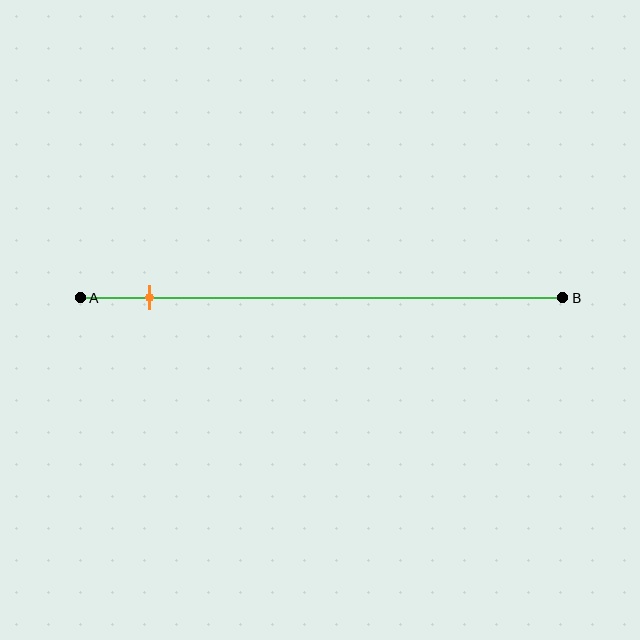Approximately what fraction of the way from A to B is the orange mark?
The orange mark is approximately 15% of the way from A to B.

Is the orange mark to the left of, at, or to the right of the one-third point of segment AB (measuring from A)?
The orange mark is to the left of the one-third point of segment AB.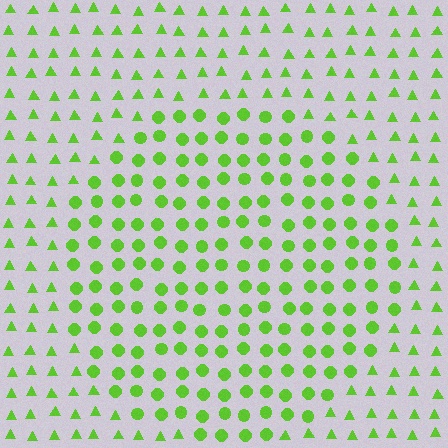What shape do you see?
I see a circle.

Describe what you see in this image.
The image is filled with small lime elements arranged in a uniform grid. A circle-shaped region contains circles, while the surrounding area contains triangles. The boundary is defined purely by the change in element shape.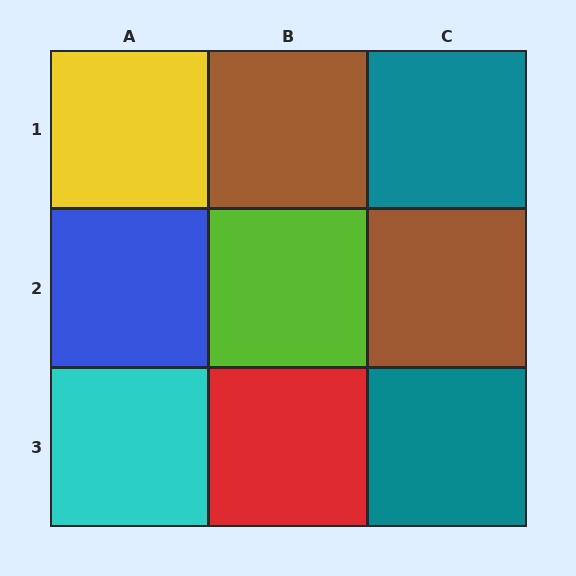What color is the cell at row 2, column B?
Lime.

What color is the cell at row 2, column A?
Blue.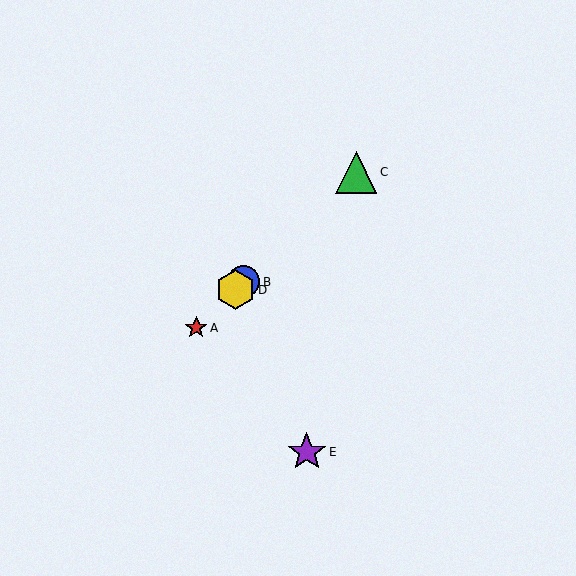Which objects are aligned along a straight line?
Objects A, B, C, D are aligned along a straight line.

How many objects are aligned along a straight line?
4 objects (A, B, C, D) are aligned along a straight line.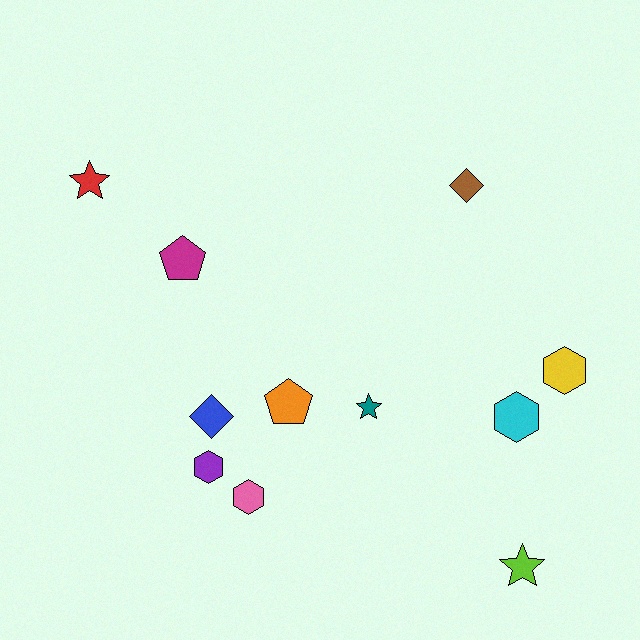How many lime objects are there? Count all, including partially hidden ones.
There is 1 lime object.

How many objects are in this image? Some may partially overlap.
There are 11 objects.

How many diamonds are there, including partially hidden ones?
There are 2 diamonds.